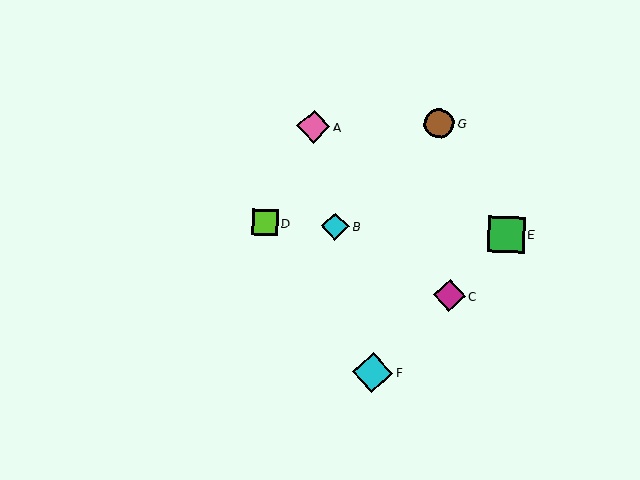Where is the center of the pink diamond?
The center of the pink diamond is at (314, 126).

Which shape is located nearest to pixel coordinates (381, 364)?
The cyan diamond (labeled F) at (373, 372) is nearest to that location.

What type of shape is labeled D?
Shape D is a lime square.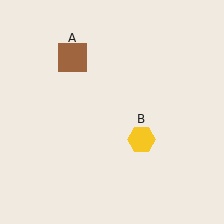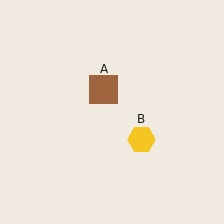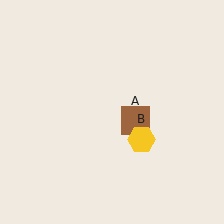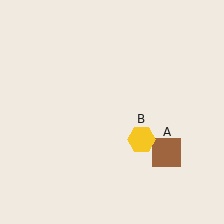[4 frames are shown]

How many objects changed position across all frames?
1 object changed position: brown square (object A).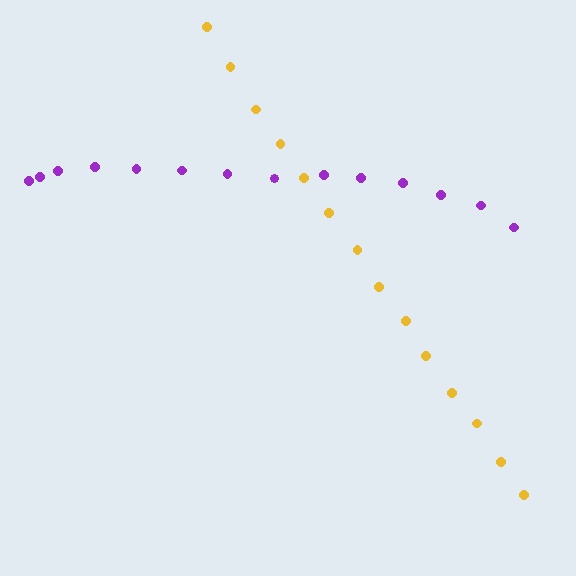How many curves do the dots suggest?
There are 2 distinct paths.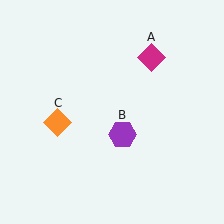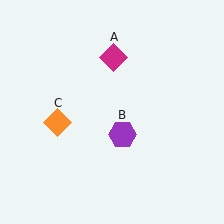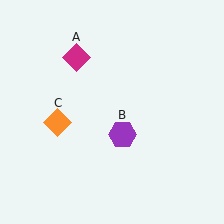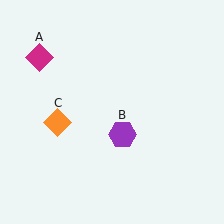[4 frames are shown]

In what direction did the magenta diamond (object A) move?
The magenta diamond (object A) moved left.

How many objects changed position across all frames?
1 object changed position: magenta diamond (object A).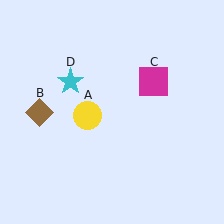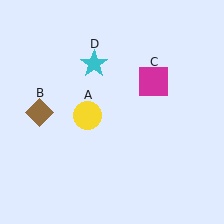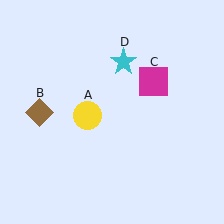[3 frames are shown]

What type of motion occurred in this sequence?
The cyan star (object D) rotated clockwise around the center of the scene.